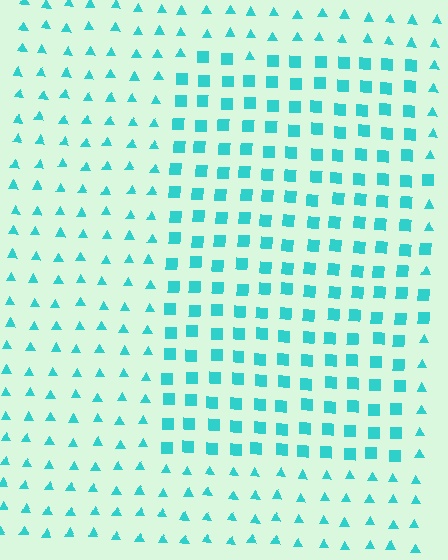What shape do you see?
I see a rectangle.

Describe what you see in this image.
The image is filled with small cyan elements arranged in a uniform grid. A rectangle-shaped region contains squares, while the surrounding area contains triangles. The boundary is defined purely by the change in element shape.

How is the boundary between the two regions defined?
The boundary is defined by a change in element shape: squares inside vs. triangles outside. All elements share the same color and spacing.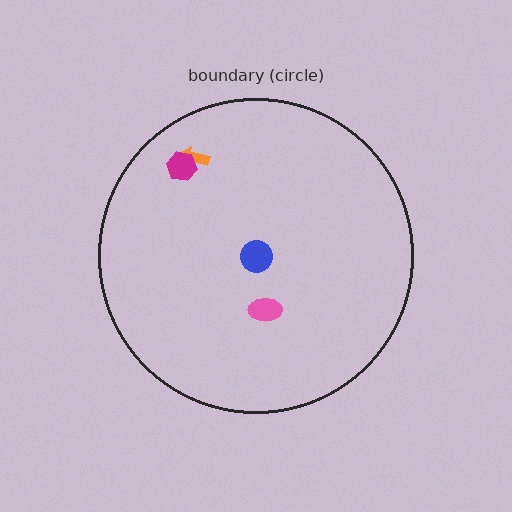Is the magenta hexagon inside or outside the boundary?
Inside.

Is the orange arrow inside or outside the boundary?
Inside.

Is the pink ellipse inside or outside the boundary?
Inside.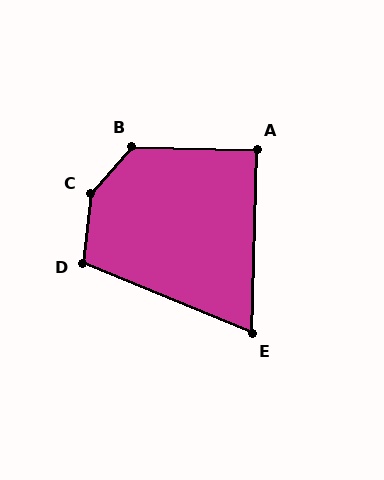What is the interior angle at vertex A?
Approximately 90 degrees (approximately right).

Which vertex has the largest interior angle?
C, at approximately 145 degrees.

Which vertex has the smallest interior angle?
E, at approximately 69 degrees.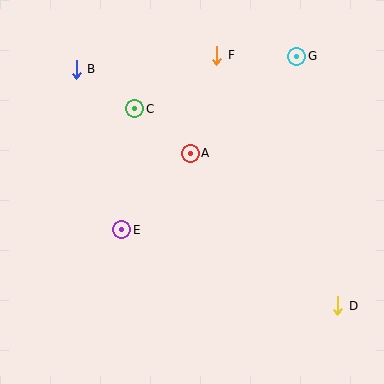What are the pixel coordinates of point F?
Point F is at (217, 55).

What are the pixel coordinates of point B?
Point B is at (76, 69).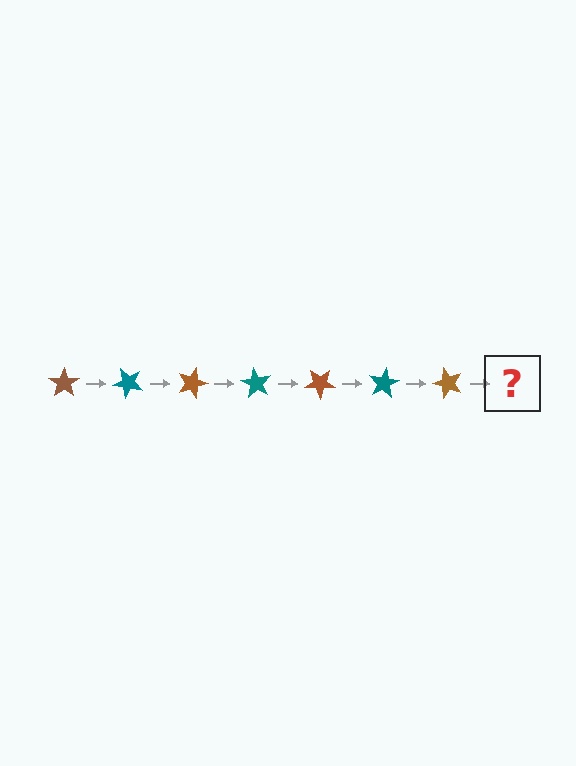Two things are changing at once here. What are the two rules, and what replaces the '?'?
The two rules are that it rotates 45 degrees each step and the color cycles through brown and teal. The '?' should be a teal star, rotated 315 degrees from the start.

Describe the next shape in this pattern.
It should be a teal star, rotated 315 degrees from the start.